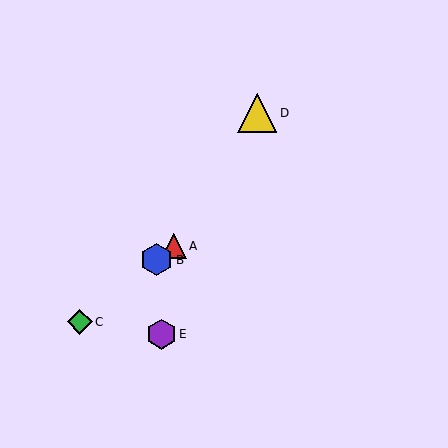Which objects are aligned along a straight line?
Objects A, B, C are aligned along a straight line.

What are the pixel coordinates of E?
Object E is at (161, 334).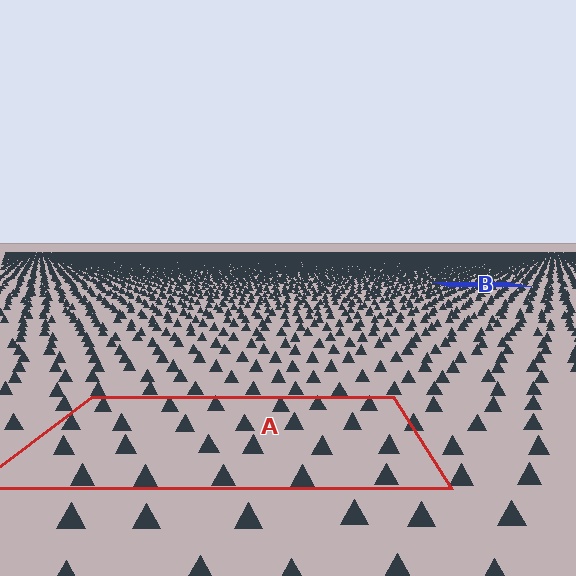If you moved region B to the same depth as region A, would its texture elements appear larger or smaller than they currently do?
They would appear larger. At a closer depth, the same texture elements are projected at a bigger on-screen size.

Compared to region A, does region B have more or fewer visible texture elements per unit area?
Region B has more texture elements per unit area — they are packed more densely because it is farther away.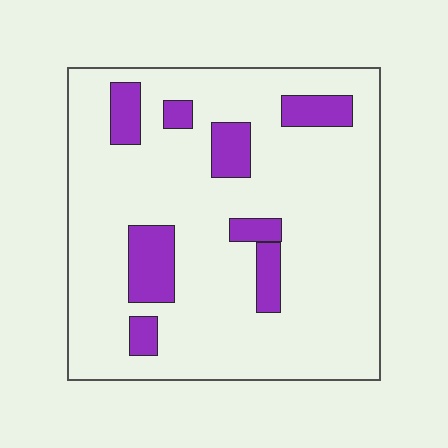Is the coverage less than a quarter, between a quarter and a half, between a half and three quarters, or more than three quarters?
Less than a quarter.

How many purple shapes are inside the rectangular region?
8.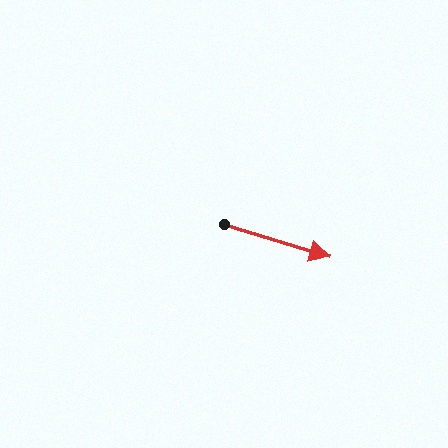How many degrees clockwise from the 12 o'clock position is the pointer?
Approximately 107 degrees.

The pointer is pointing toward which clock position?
Roughly 4 o'clock.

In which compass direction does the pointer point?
East.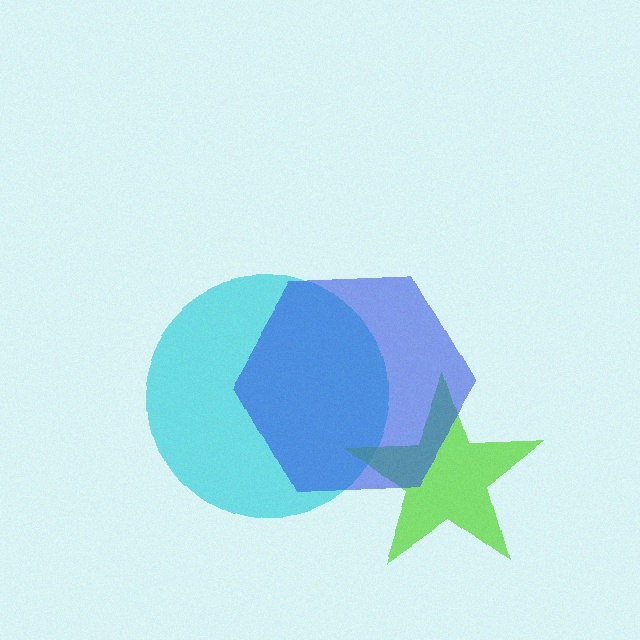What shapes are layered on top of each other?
The layered shapes are: a cyan circle, a lime star, a blue hexagon.